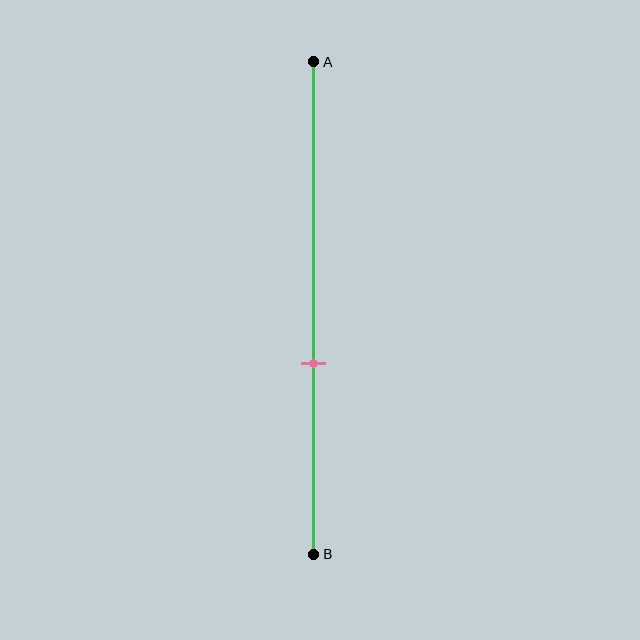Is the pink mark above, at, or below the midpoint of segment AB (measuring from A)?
The pink mark is below the midpoint of segment AB.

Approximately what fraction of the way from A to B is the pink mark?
The pink mark is approximately 60% of the way from A to B.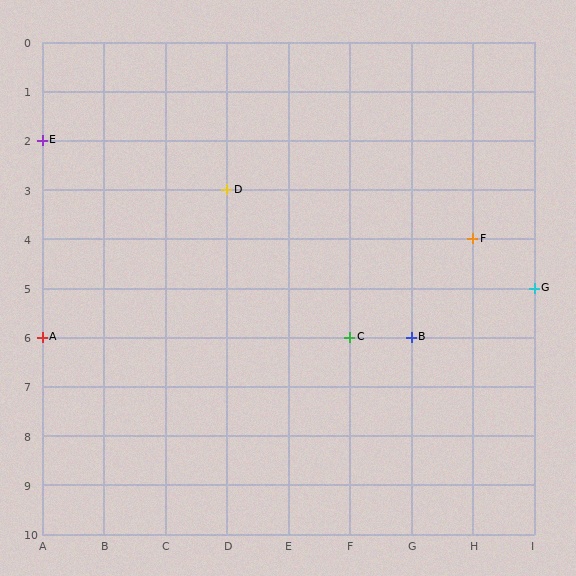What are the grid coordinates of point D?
Point D is at grid coordinates (D, 3).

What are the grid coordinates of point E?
Point E is at grid coordinates (A, 2).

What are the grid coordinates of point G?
Point G is at grid coordinates (I, 5).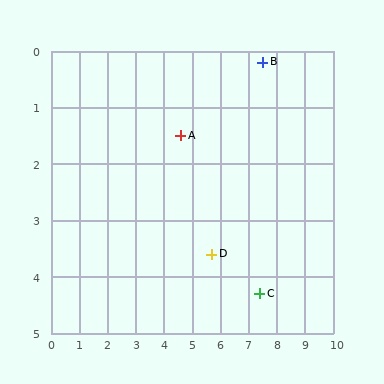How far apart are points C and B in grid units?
Points C and B are about 4.1 grid units apart.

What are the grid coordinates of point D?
Point D is at approximately (5.7, 3.6).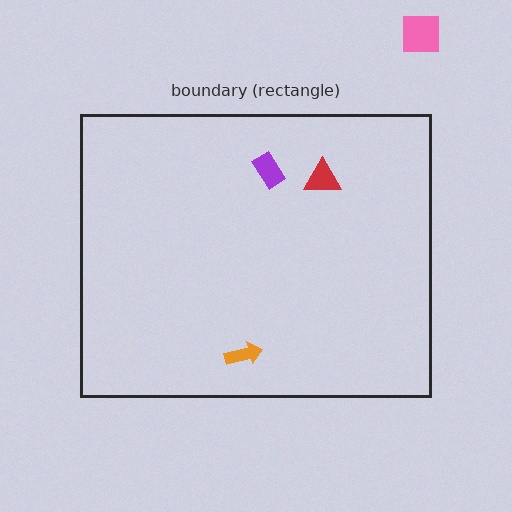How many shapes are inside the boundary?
3 inside, 1 outside.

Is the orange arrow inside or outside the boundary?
Inside.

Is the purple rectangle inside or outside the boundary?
Inside.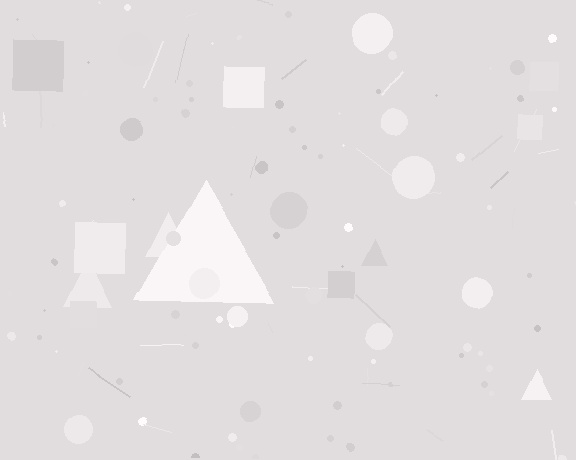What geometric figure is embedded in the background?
A triangle is embedded in the background.